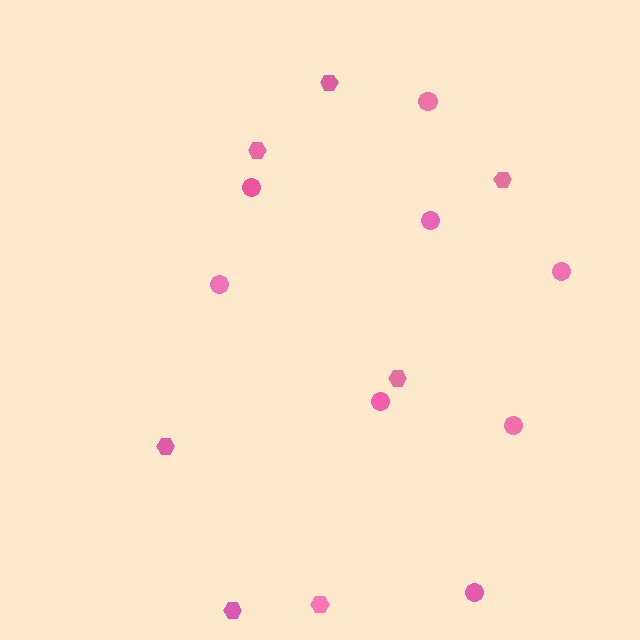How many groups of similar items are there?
There are 2 groups: one group of circles (8) and one group of hexagons (7).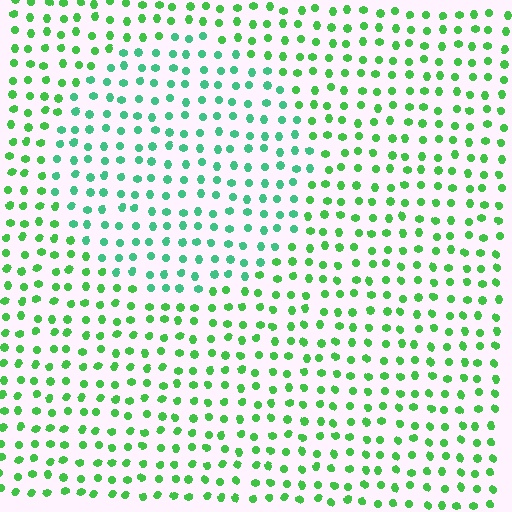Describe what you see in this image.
The image is filled with small green elements in a uniform arrangement. A circle-shaped region is visible where the elements are tinted to a slightly different hue, forming a subtle color boundary.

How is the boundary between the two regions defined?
The boundary is defined purely by a slight shift in hue (about 30 degrees). Spacing, size, and orientation are identical on both sides.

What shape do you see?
I see a circle.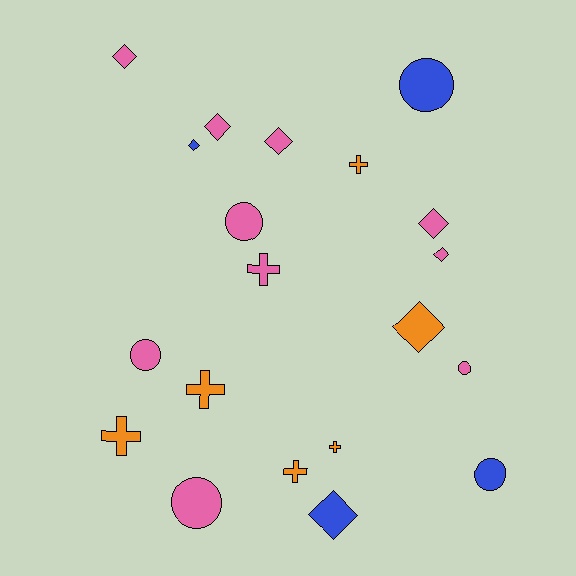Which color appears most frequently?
Pink, with 10 objects.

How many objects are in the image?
There are 20 objects.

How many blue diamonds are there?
There are 2 blue diamonds.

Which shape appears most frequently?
Diamond, with 8 objects.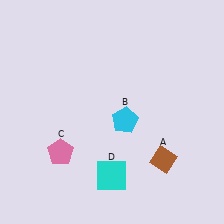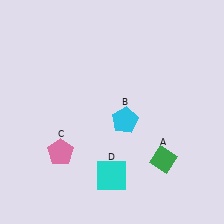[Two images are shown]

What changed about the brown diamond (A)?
In Image 1, A is brown. In Image 2, it changed to green.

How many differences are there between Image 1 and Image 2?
There is 1 difference between the two images.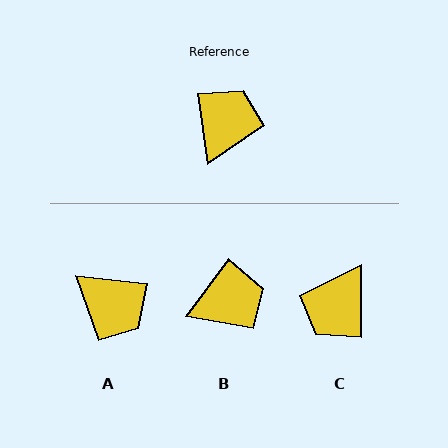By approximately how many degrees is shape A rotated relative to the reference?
Approximately 105 degrees clockwise.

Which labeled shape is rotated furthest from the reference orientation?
C, about 172 degrees away.